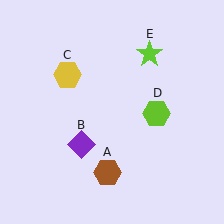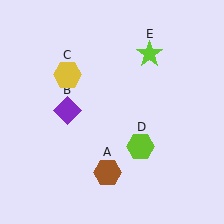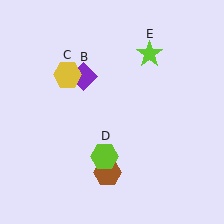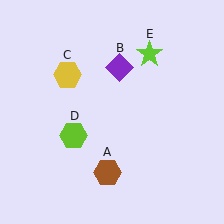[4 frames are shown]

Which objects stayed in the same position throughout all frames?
Brown hexagon (object A) and yellow hexagon (object C) and lime star (object E) remained stationary.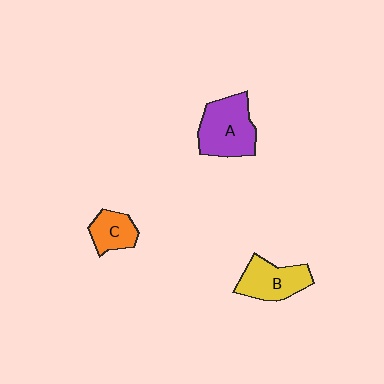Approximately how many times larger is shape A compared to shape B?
Approximately 1.3 times.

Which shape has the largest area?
Shape A (purple).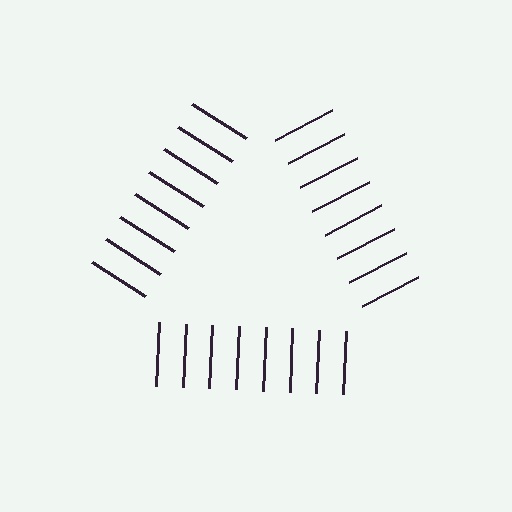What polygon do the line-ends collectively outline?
An illusory triangle — the line segments terminate on its edges but no continuous stroke is drawn.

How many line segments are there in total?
24 — 8 along each of the 3 edges.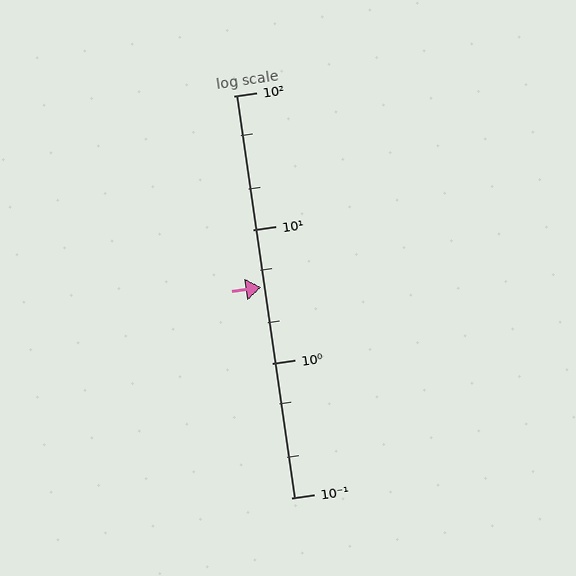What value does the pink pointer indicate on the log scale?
The pointer indicates approximately 3.7.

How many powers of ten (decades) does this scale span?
The scale spans 3 decades, from 0.1 to 100.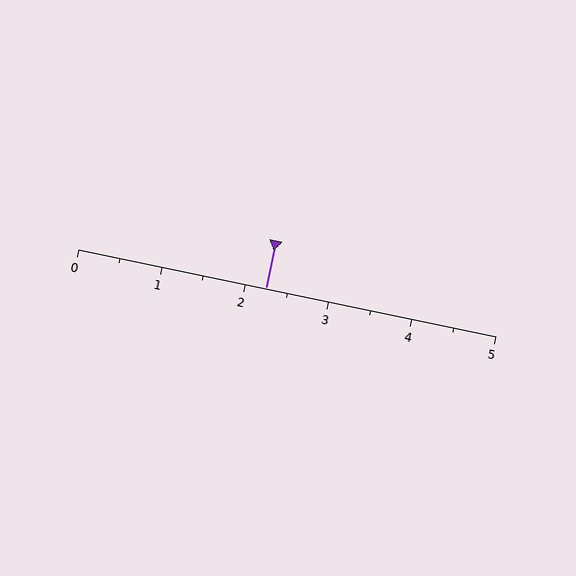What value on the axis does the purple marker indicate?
The marker indicates approximately 2.2.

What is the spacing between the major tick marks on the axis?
The major ticks are spaced 1 apart.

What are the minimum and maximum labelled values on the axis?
The axis runs from 0 to 5.